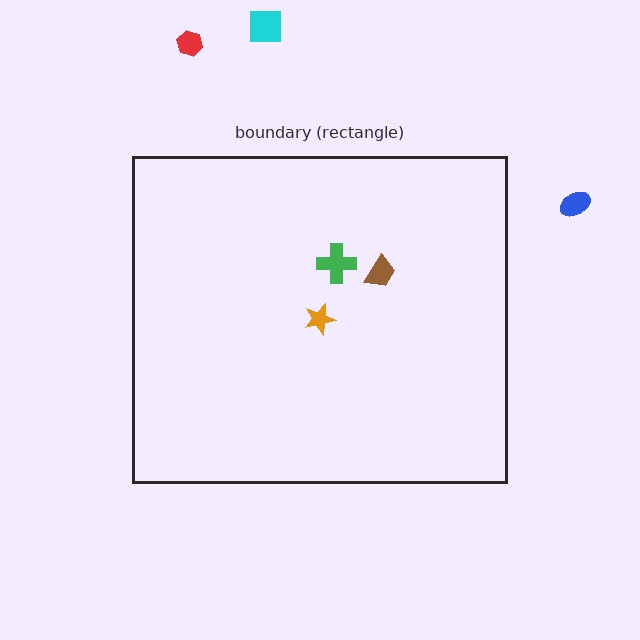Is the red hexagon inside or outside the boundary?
Outside.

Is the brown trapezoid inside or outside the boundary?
Inside.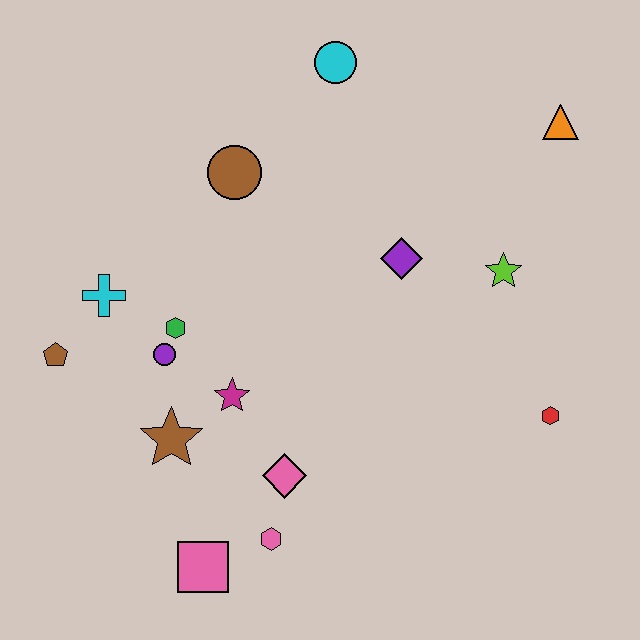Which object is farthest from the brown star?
The orange triangle is farthest from the brown star.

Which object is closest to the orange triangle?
The lime star is closest to the orange triangle.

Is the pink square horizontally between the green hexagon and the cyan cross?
No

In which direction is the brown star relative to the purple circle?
The brown star is below the purple circle.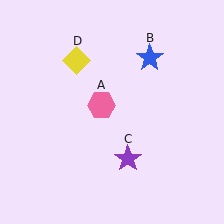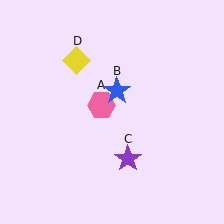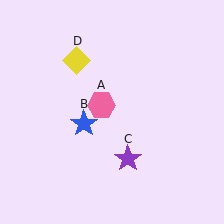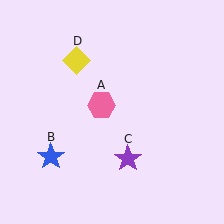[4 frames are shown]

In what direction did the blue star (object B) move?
The blue star (object B) moved down and to the left.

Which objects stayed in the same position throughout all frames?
Pink hexagon (object A) and purple star (object C) and yellow diamond (object D) remained stationary.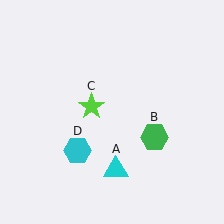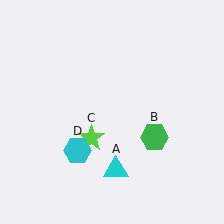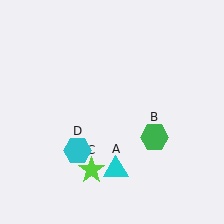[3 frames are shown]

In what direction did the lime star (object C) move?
The lime star (object C) moved down.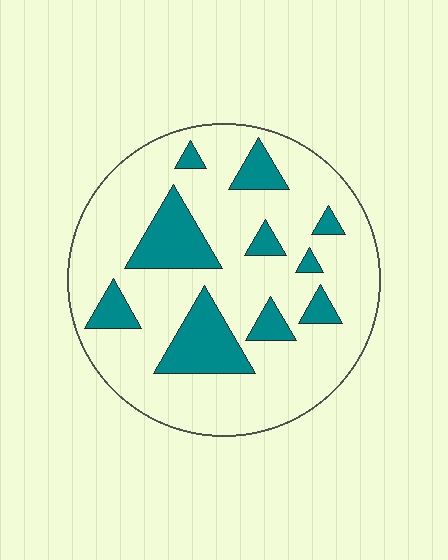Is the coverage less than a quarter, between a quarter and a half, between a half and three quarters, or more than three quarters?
Less than a quarter.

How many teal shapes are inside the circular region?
10.